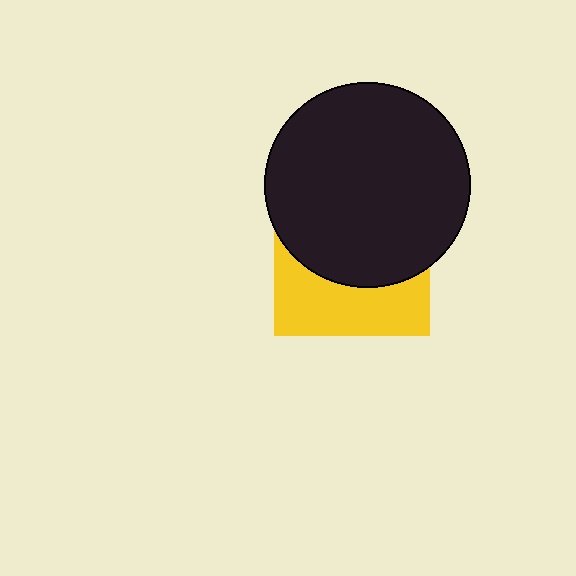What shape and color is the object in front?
The object in front is a black circle.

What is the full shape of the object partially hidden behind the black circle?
The partially hidden object is a yellow square.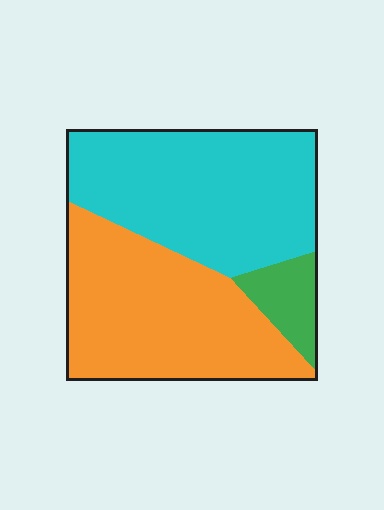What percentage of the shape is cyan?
Cyan covers about 45% of the shape.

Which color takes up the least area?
Green, at roughly 10%.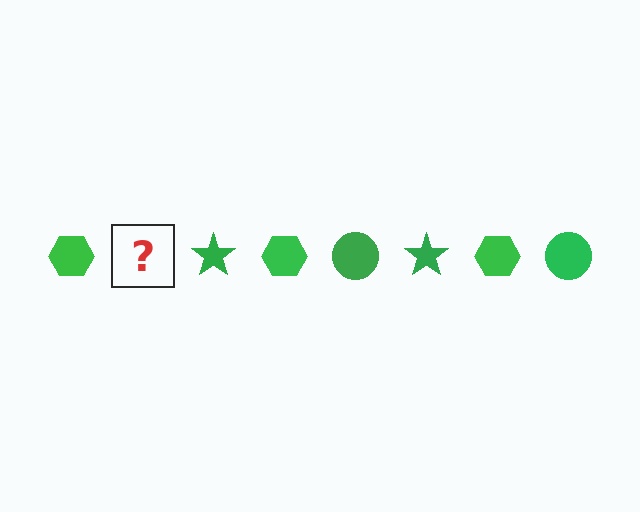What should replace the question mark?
The question mark should be replaced with a green circle.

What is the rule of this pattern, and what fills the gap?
The rule is that the pattern cycles through hexagon, circle, star shapes in green. The gap should be filled with a green circle.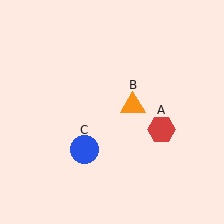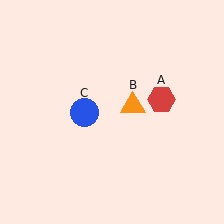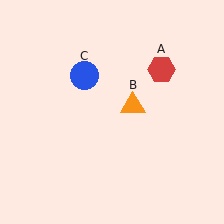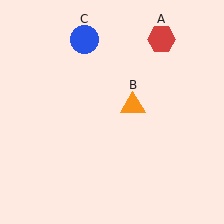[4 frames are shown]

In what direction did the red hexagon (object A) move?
The red hexagon (object A) moved up.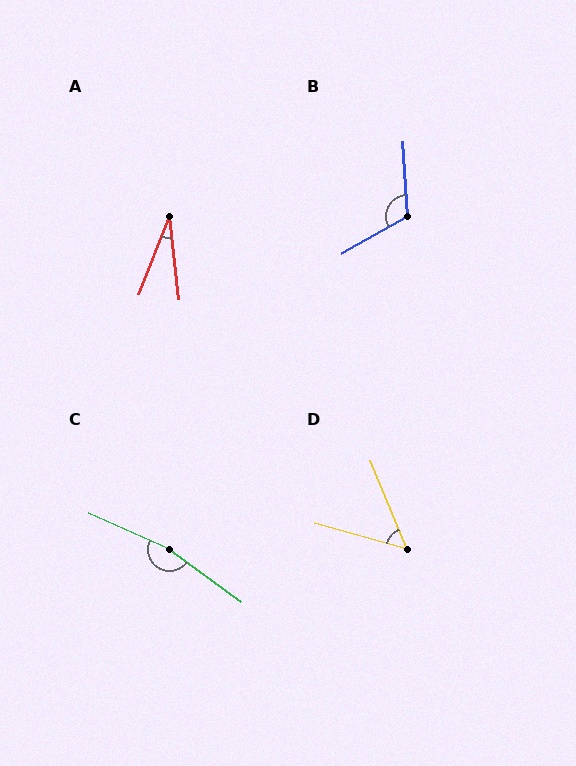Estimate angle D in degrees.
Approximately 52 degrees.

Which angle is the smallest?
A, at approximately 28 degrees.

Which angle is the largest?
C, at approximately 168 degrees.